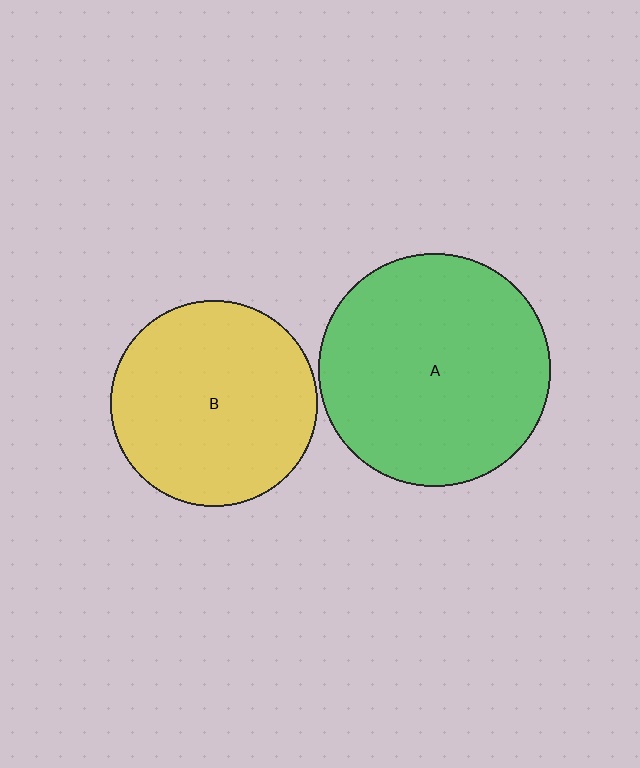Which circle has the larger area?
Circle A (green).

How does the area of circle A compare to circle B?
Approximately 1.3 times.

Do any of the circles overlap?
No, none of the circles overlap.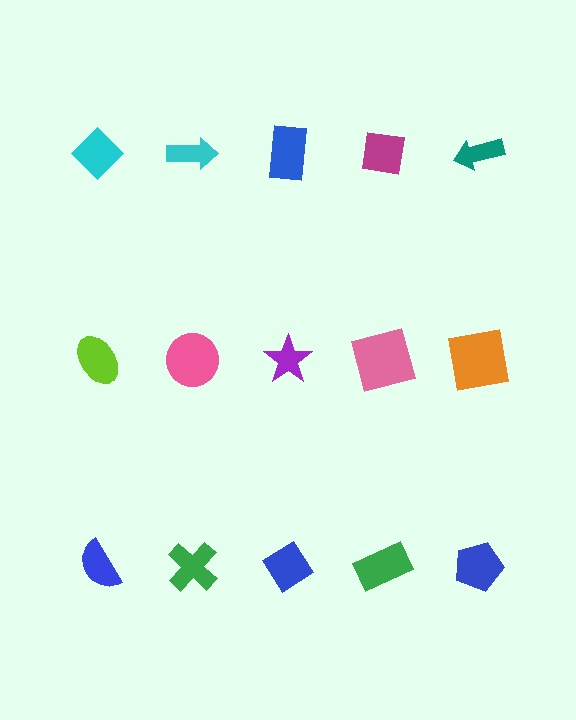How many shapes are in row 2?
5 shapes.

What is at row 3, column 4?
A green rectangle.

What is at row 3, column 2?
A green cross.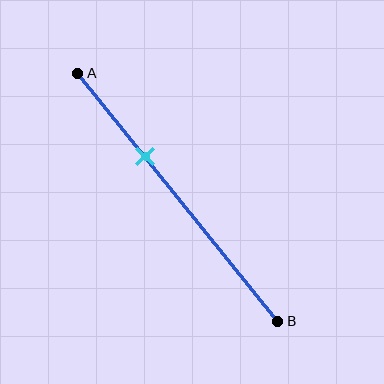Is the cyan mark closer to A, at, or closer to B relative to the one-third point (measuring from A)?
The cyan mark is approximately at the one-third point of segment AB.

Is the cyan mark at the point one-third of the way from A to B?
Yes, the mark is approximately at the one-third point.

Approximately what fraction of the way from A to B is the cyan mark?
The cyan mark is approximately 35% of the way from A to B.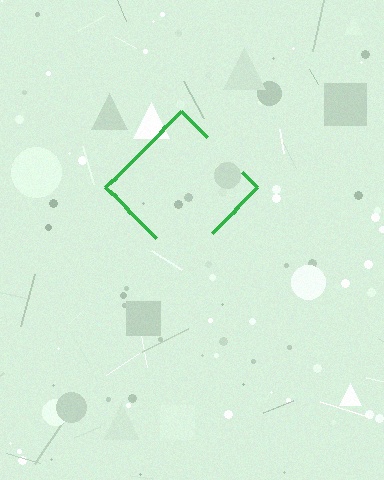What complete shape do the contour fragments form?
The contour fragments form a diamond.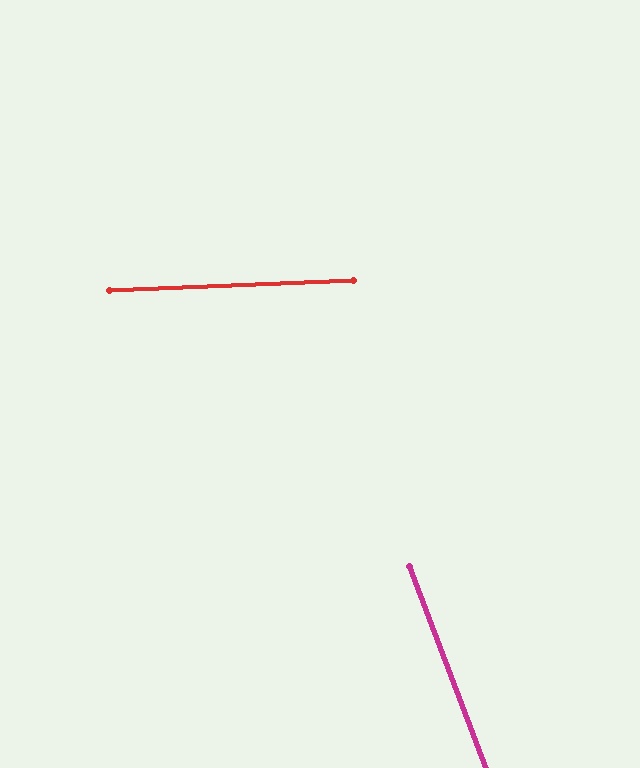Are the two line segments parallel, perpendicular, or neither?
Neither parallel nor perpendicular — they differ by about 72°.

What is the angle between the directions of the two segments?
Approximately 72 degrees.